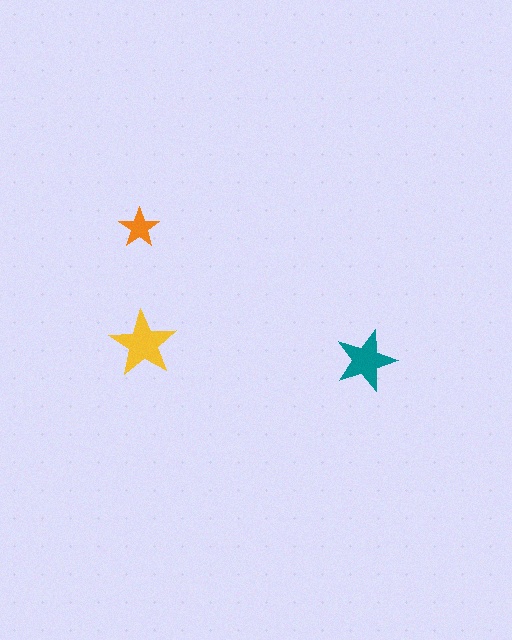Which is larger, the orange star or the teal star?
The teal one.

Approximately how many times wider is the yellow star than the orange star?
About 1.5 times wider.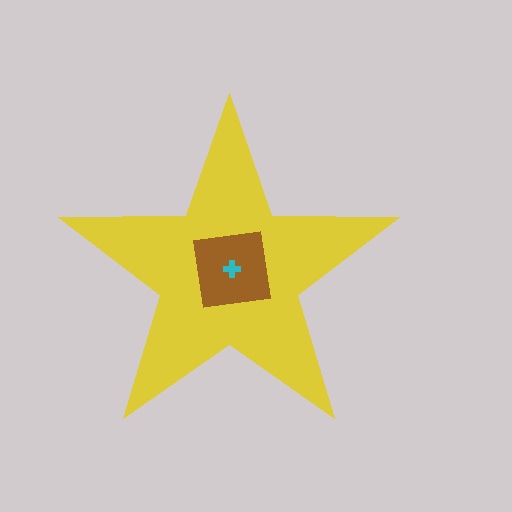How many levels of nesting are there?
3.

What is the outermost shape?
The yellow star.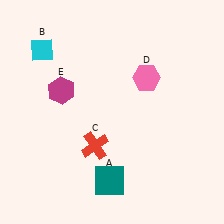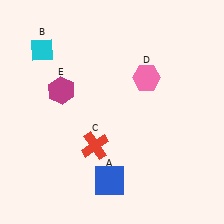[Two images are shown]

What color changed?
The square (A) changed from teal in Image 1 to blue in Image 2.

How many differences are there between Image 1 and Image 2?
There is 1 difference between the two images.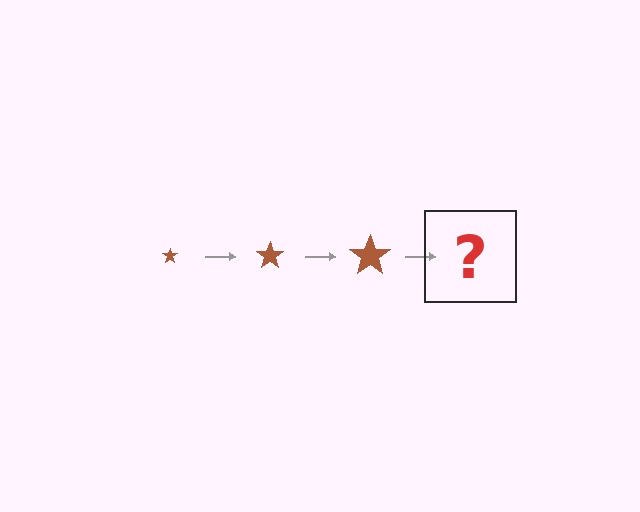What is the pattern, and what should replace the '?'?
The pattern is that the star gets progressively larger each step. The '?' should be a brown star, larger than the previous one.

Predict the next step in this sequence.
The next step is a brown star, larger than the previous one.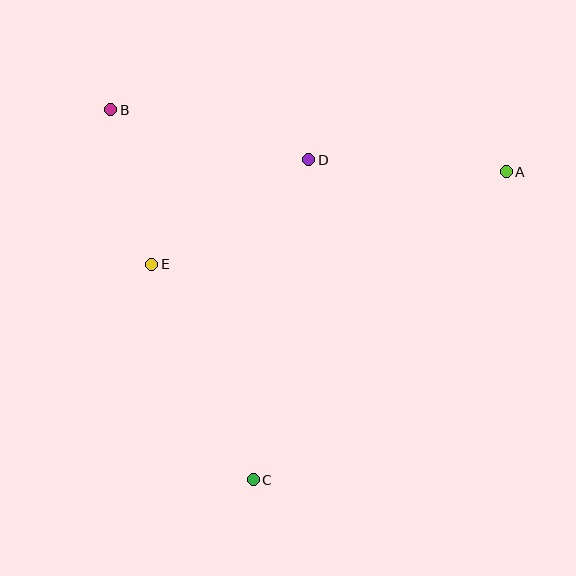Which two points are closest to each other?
Points B and E are closest to each other.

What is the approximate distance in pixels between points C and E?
The distance between C and E is approximately 238 pixels.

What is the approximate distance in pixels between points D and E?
The distance between D and E is approximately 189 pixels.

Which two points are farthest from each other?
Points A and B are farthest from each other.